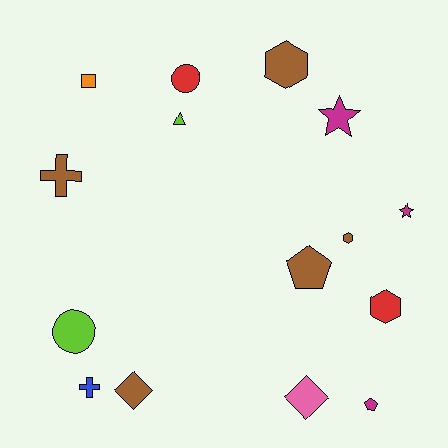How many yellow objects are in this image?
There are no yellow objects.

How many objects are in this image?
There are 15 objects.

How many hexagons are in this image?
There are 3 hexagons.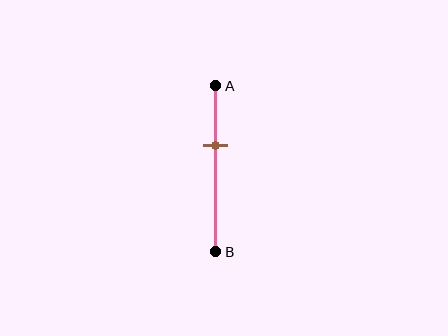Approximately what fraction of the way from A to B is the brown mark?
The brown mark is approximately 35% of the way from A to B.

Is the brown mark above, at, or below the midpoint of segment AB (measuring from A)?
The brown mark is above the midpoint of segment AB.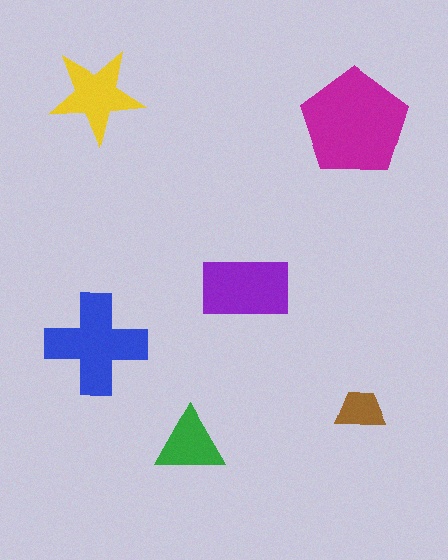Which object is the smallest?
The brown trapezoid.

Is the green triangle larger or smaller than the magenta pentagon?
Smaller.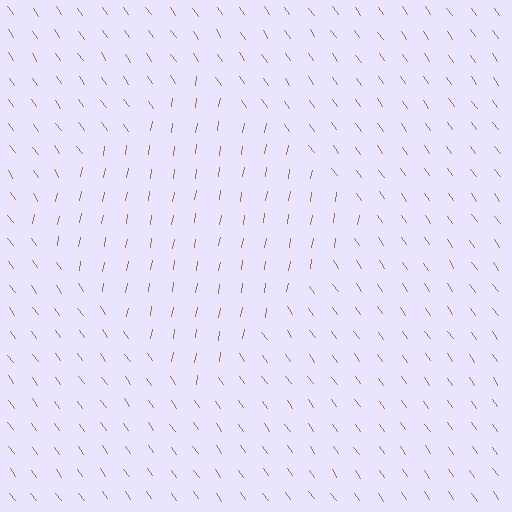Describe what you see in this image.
The image is filled with small brown line segments. A diamond region in the image has lines oriented differently from the surrounding lines, creating a visible texture boundary.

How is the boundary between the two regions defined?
The boundary is defined purely by a change in line orientation (approximately 45 degrees difference). All lines are the same color and thickness.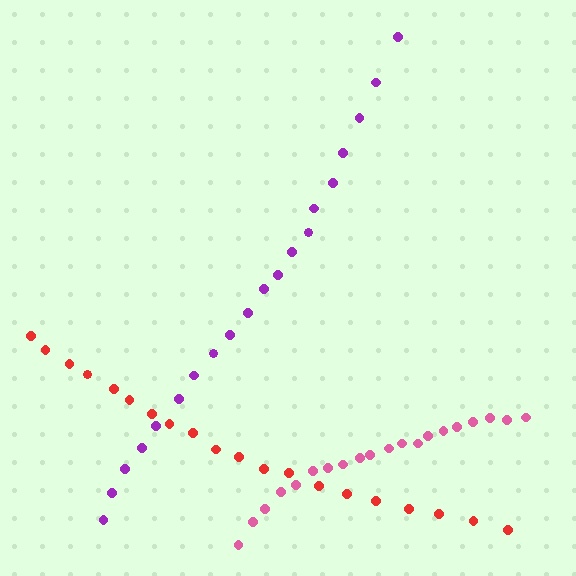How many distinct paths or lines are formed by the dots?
There are 3 distinct paths.